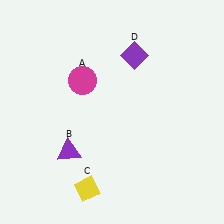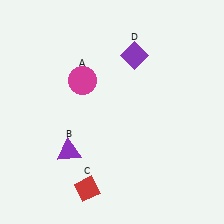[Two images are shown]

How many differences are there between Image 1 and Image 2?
There is 1 difference between the two images.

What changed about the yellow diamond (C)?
In Image 1, C is yellow. In Image 2, it changed to red.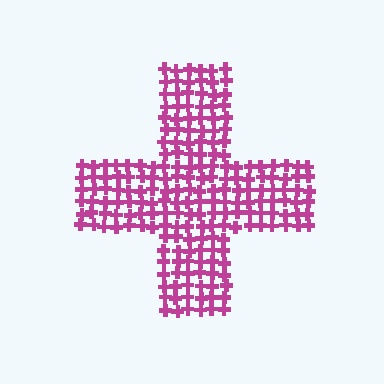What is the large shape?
The large shape is a cross.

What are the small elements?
The small elements are crosses.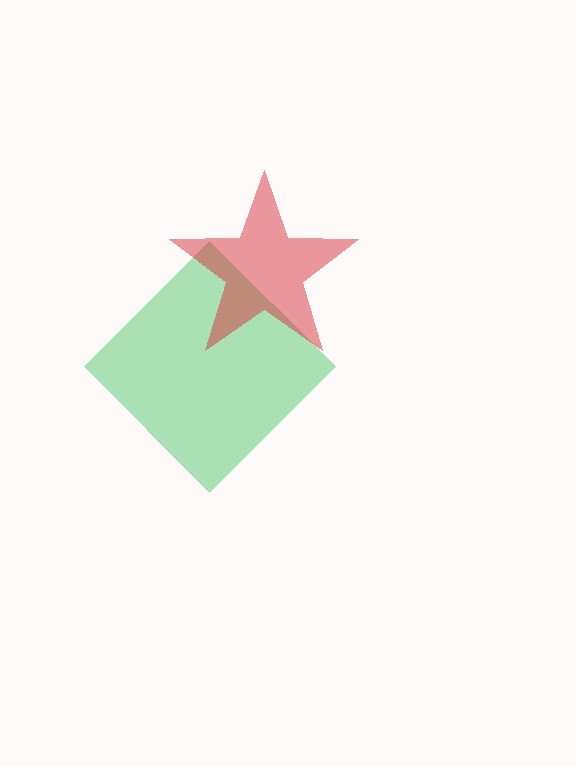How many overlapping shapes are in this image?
There are 2 overlapping shapes in the image.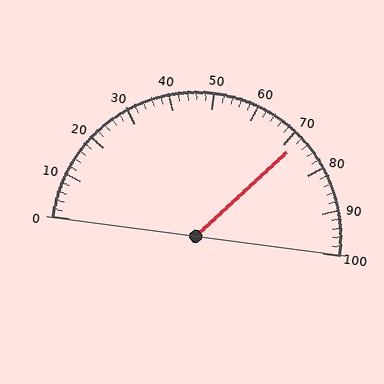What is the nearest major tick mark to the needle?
The nearest major tick mark is 70.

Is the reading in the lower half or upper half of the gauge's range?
The reading is in the upper half of the range (0 to 100).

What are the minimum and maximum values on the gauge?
The gauge ranges from 0 to 100.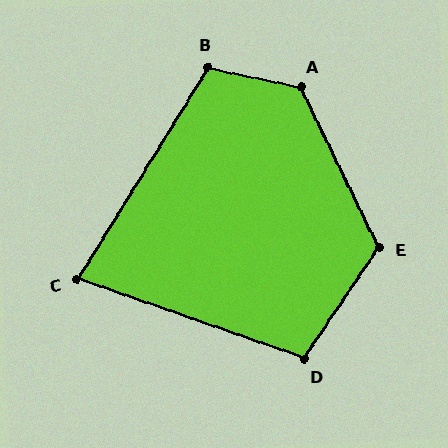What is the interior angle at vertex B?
Approximately 110 degrees (obtuse).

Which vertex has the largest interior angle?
A, at approximately 128 degrees.